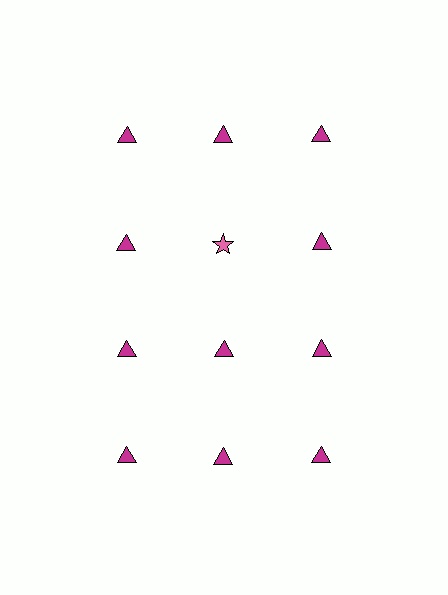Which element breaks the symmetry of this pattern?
The pink star in the second row, second from left column breaks the symmetry. All other shapes are magenta triangles.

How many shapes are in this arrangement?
There are 12 shapes arranged in a grid pattern.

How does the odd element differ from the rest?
It differs in both color (pink instead of magenta) and shape (star instead of triangle).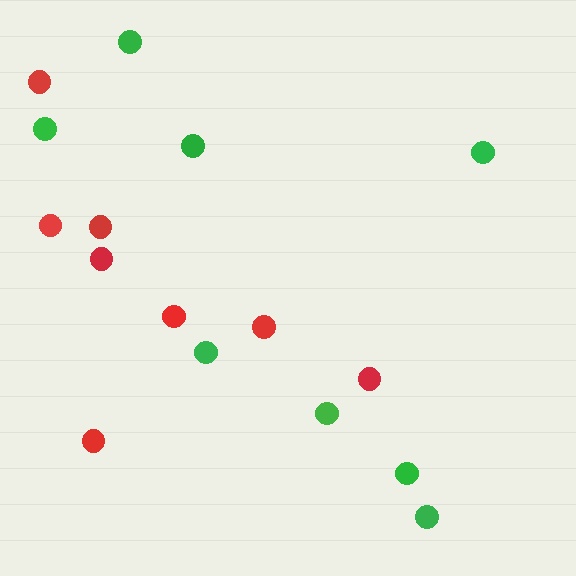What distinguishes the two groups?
There are 2 groups: one group of green circles (8) and one group of red circles (8).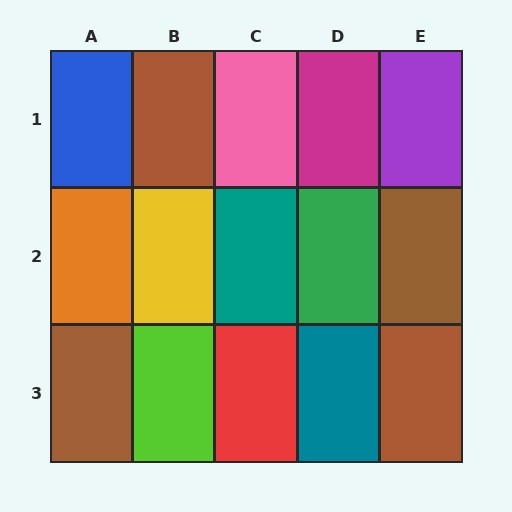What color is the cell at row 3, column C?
Red.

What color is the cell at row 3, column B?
Lime.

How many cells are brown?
4 cells are brown.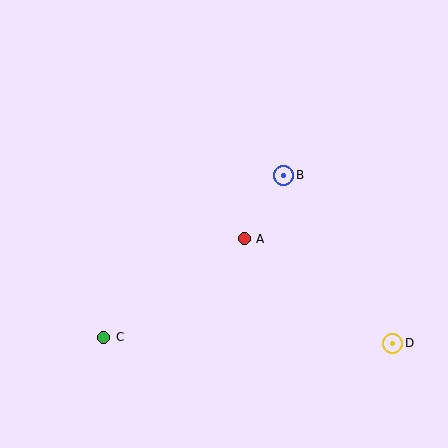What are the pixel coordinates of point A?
Point A is at (244, 239).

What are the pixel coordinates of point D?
Point D is at (393, 343).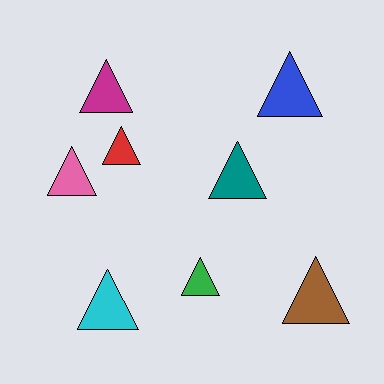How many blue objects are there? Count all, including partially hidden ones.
There is 1 blue object.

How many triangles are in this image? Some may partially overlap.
There are 8 triangles.